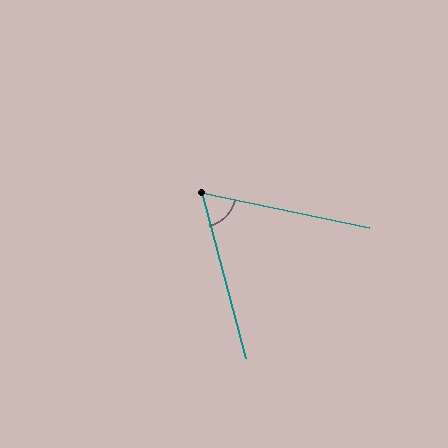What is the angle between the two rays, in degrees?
Approximately 63 degrees.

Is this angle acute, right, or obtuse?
It is acute.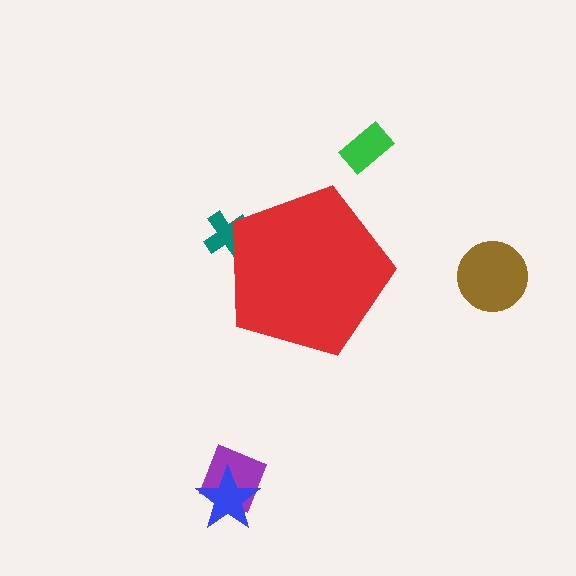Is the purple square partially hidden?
No, the purple square is fully visible.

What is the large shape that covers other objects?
A red pentagon.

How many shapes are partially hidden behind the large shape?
1 shape is partially hidden.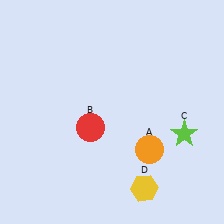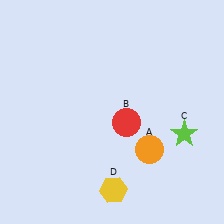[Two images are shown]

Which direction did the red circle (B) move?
The red circle (B) moved right.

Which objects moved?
The objects that moved are: the red circle (B), the yellow hexagon (D).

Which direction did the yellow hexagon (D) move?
The yellow hexagon (D) moved left.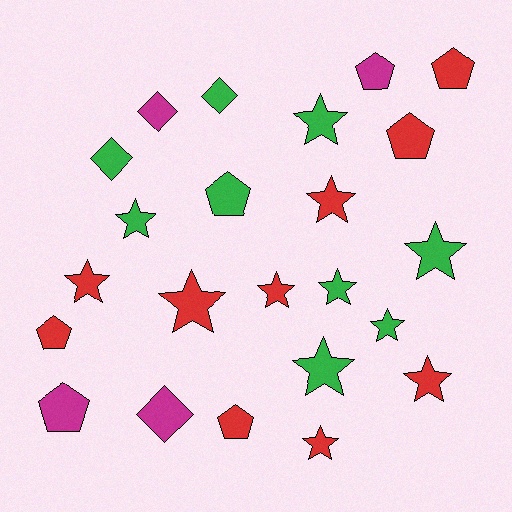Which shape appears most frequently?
Star, with 12 objects.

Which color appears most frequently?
Red, with 10 objects.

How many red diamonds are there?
There are no red diamonds.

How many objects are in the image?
There are 23 objects.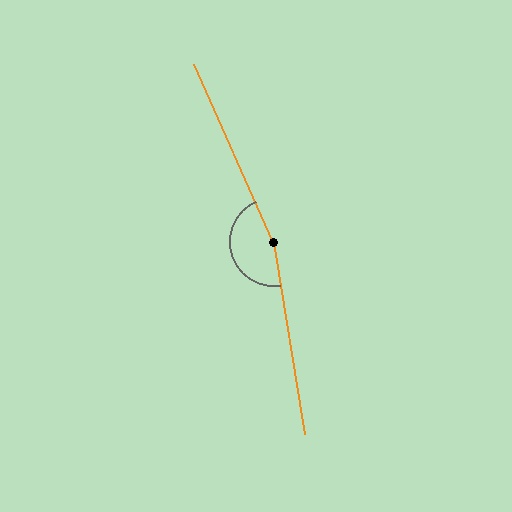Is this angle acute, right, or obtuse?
It is obtuse.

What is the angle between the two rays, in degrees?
Approximately 165 degrees.